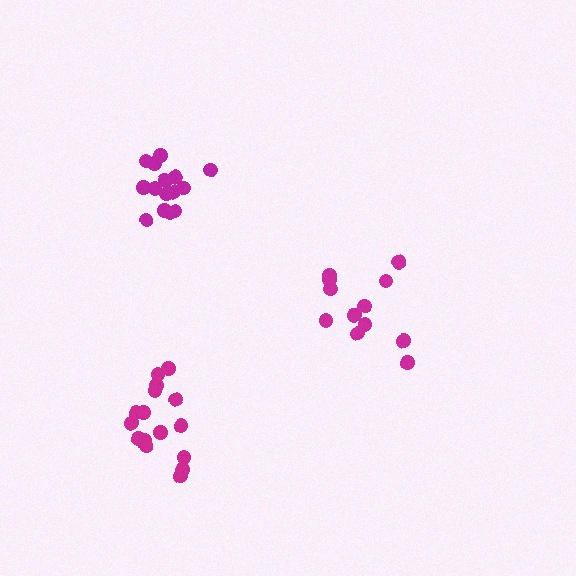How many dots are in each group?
Group 1: 12 dots, Group 2: 15 dots, Group 3: 16 dots (43 total).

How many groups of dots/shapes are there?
There are 3 groups.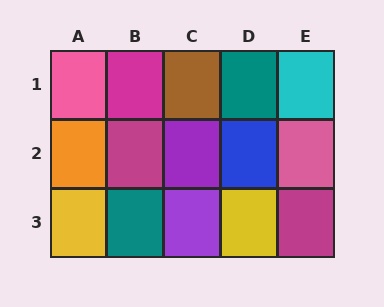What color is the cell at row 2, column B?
Magenta.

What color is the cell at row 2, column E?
Pink.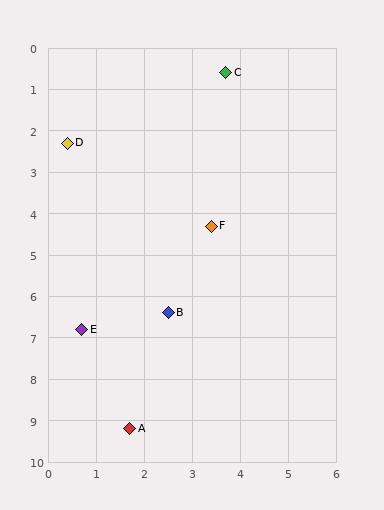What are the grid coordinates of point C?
Point C is at approximately (3.7, 0.6).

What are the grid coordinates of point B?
Point B is at approximately (2.5, 6.4).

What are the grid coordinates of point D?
Point D is at approximately (0.4, 2.3).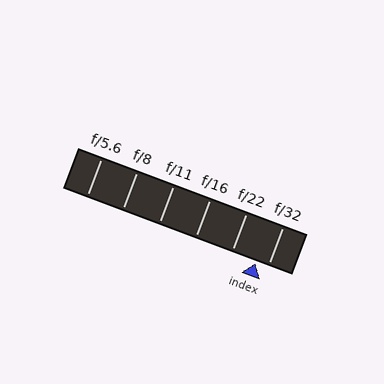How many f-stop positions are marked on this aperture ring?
There are 6 f-stop positions marked.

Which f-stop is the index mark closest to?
The index mark is closest to f/32.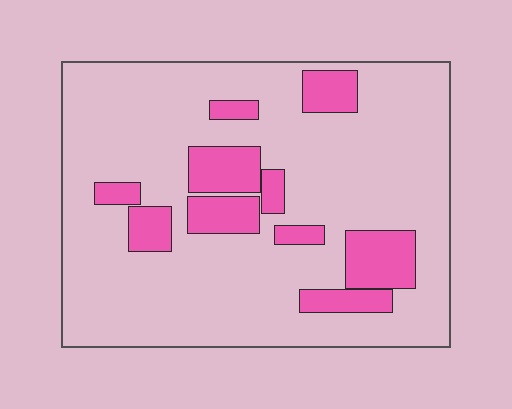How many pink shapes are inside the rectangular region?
10.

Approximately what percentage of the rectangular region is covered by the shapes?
Approximately 20%.